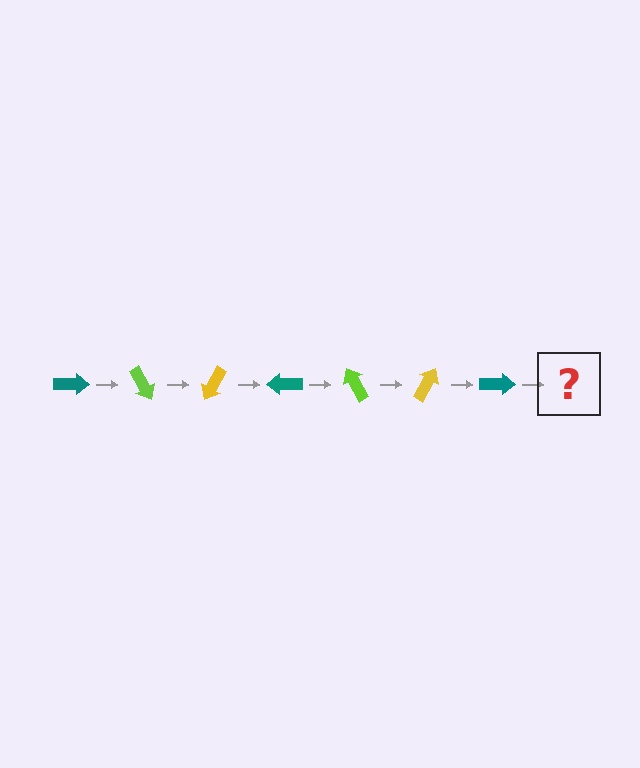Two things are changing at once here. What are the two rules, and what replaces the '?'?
The two rules are that it rotates 60 degrees each step and the color cycles through teal, lime, and yellow. The '?' should be a lime arrow, rotated 420 degrees from the start.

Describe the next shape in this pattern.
It should be a lime arrow, rotated 420 degrees from the start.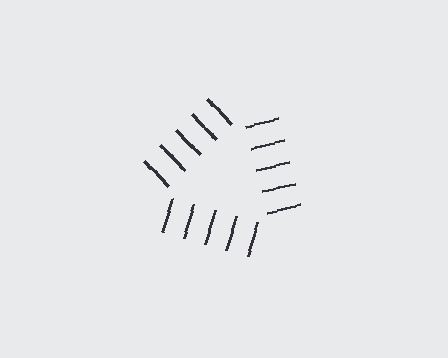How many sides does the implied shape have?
3 sides — the line-ends trace a triangle.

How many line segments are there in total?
15 — 5 along each of the 3 edges.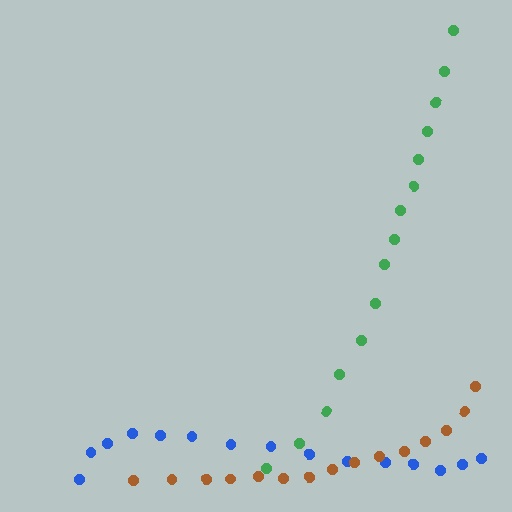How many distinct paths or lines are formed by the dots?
There are 3 distinct paths.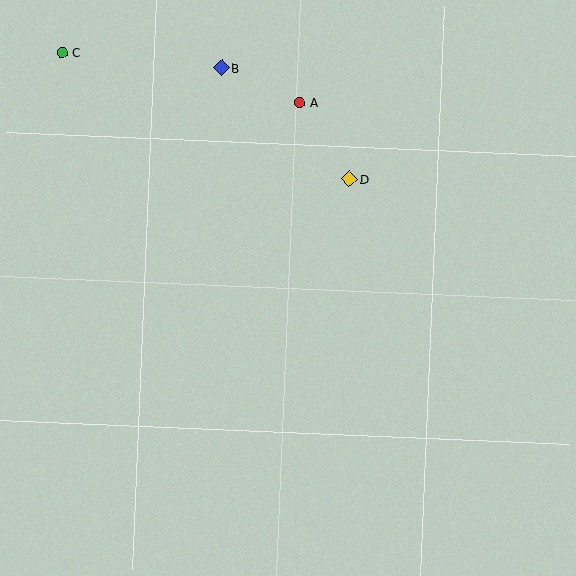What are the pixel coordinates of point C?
Point C is at (62, 52).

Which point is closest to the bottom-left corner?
Point C is closest to the bottom-left corner.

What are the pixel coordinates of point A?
Point A is at (299, 103).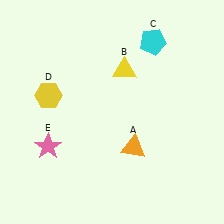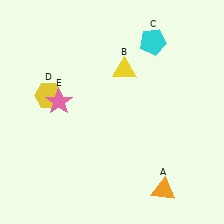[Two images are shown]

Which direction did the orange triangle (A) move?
The orange triangle (A) moved down.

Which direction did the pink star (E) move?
The pink star (E) moved up.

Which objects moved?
The objects that moved are: the orange triangle (A), the pink star (E).